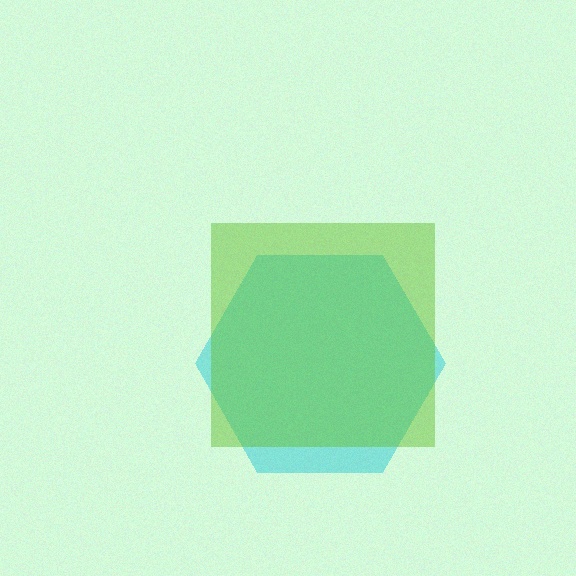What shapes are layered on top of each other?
The layered shapes are: a cyan hexagon, a lime square.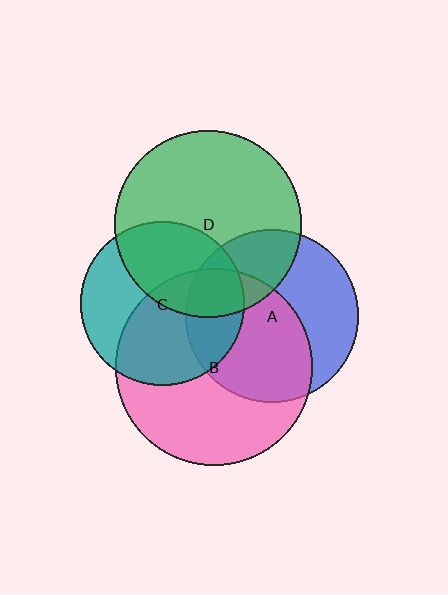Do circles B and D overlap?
Yes.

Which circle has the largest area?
Circle B (pink).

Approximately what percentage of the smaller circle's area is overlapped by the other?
Approximately 15%.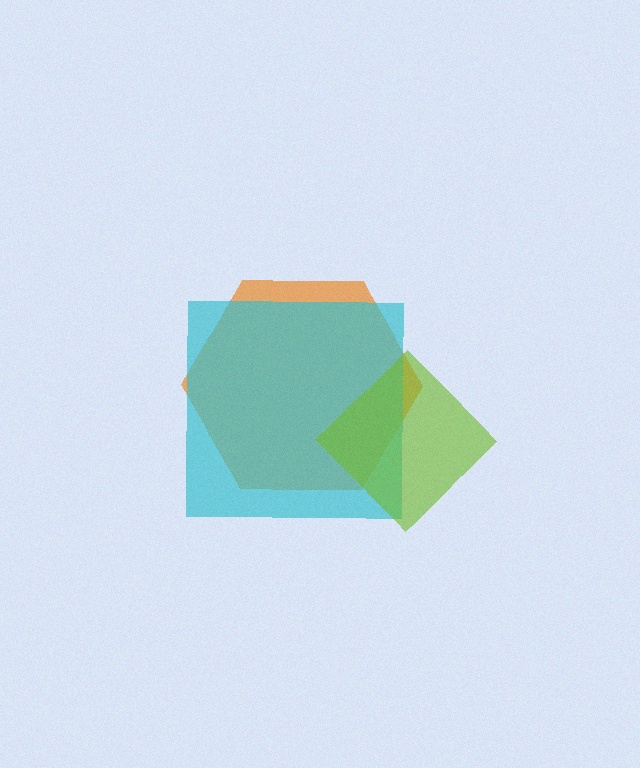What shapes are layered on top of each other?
The layered shapes are: an orange hexagon, a cyan square, a lime diamond.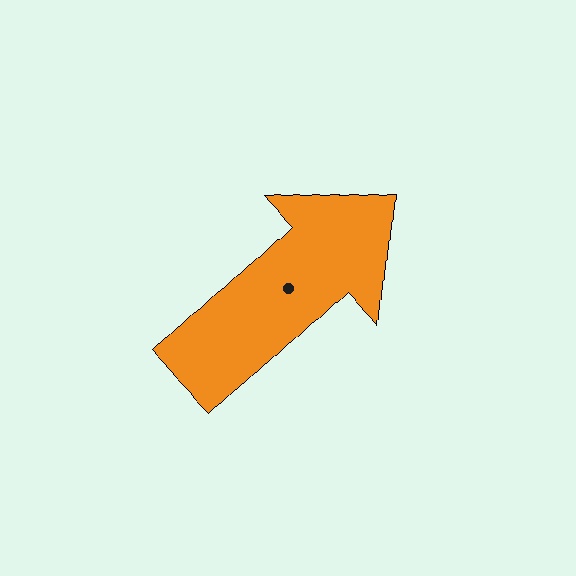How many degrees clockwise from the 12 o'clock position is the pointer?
Approximately 46 degrees.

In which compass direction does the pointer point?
Northeast.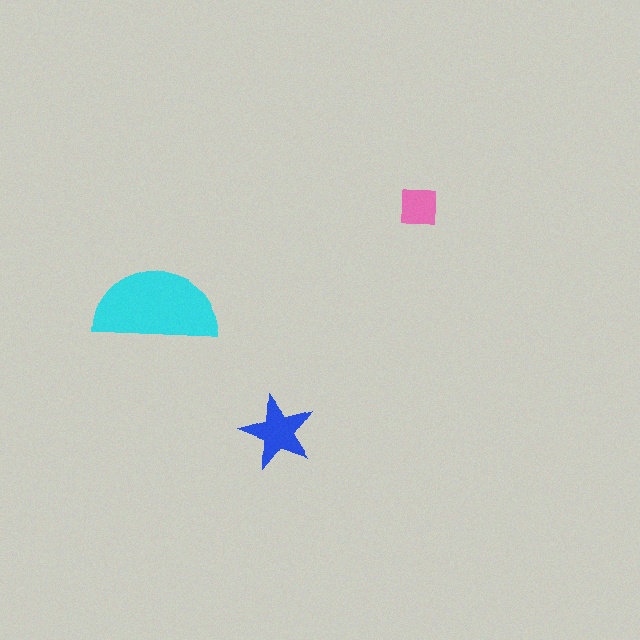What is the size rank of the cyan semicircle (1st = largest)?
1st.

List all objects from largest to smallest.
The cyan semicircle, the blue star, the pink square.